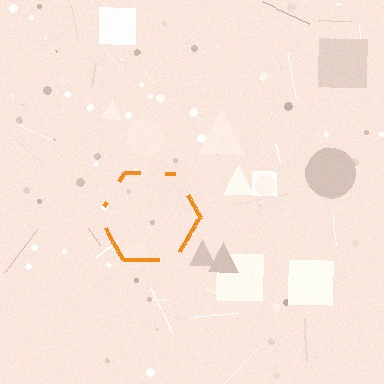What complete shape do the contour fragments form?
The contour fragments form a hexagon.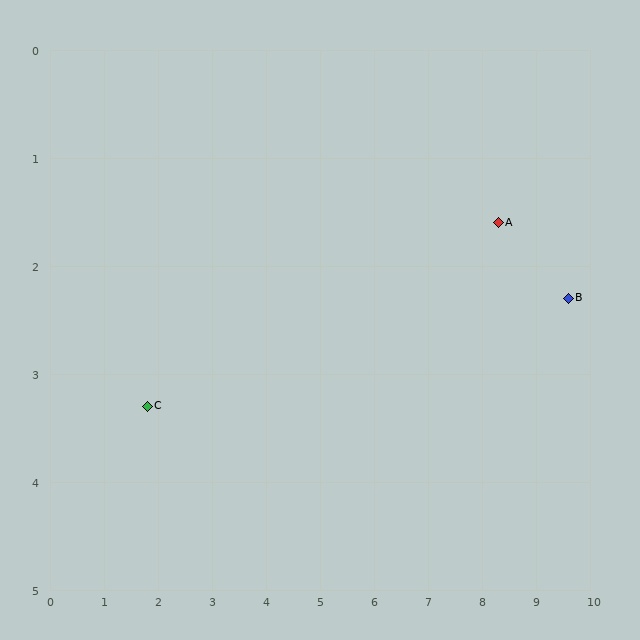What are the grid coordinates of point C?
Point C is at approximately (1.8, 3.3).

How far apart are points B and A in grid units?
Points B and A are about 1.5 grid units apart.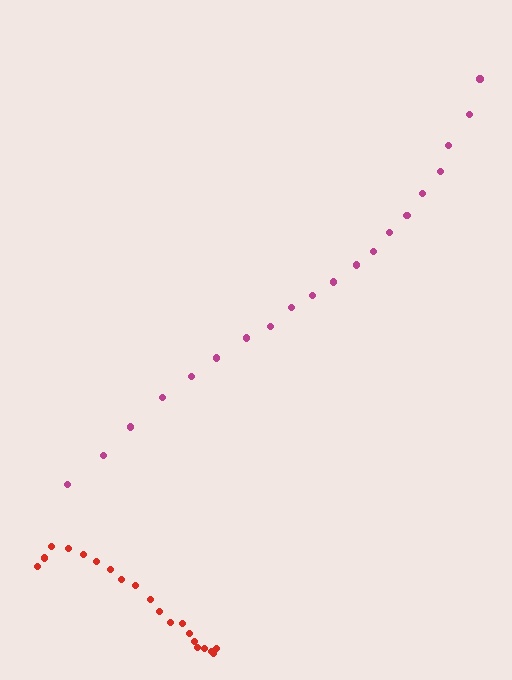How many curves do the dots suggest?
There are 2 distinct paths.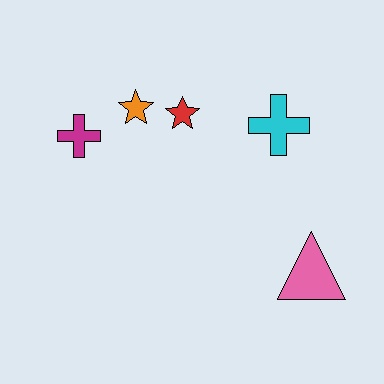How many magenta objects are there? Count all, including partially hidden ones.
There is 1 magenta object.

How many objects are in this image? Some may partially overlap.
There are 5 objects.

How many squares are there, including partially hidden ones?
There are no squares.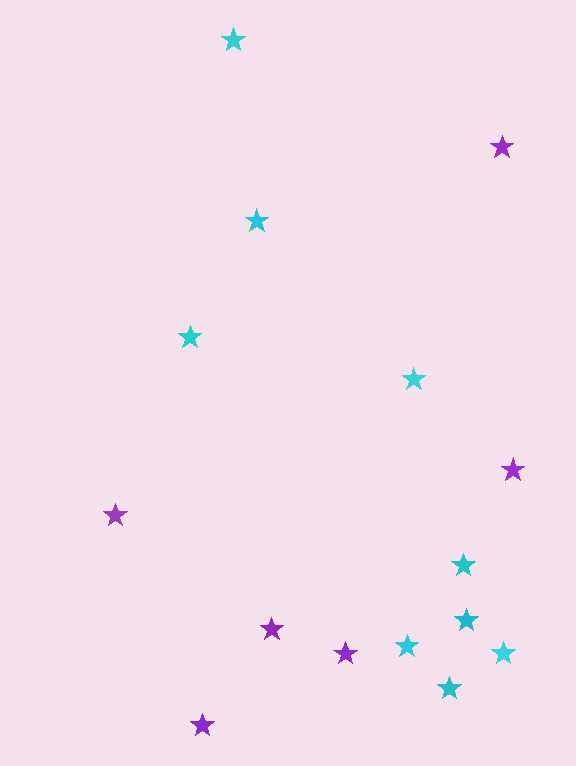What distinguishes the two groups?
There are 2 groups: one group of purple stars (6) and one group of cyan stars (9).